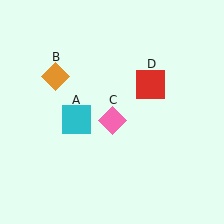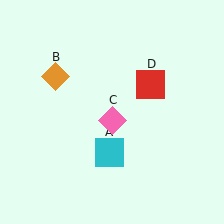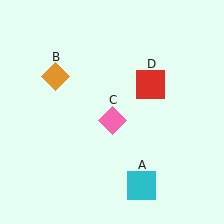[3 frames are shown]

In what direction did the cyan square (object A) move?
The cyan square (object A) moved down and to the right.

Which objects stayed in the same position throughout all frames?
Orange diamond (object B) and pink diamond (object C) and red square (object D) remained stationary.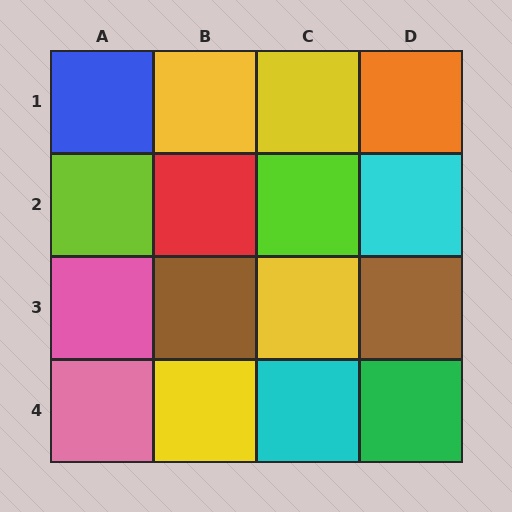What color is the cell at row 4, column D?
Green.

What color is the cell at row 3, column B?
Brown.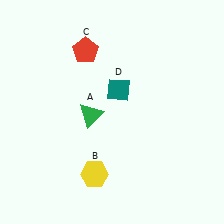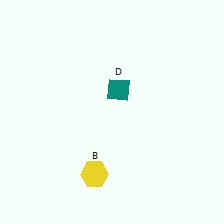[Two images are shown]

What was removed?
The green triangle (A), the red pentagon (C) were removed in Image 2.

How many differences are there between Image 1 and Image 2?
There are 2 differences between the two images.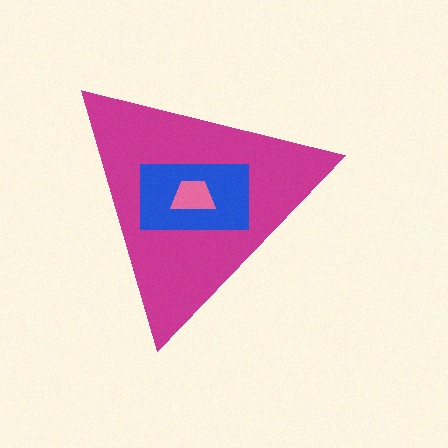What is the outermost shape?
The magenta triangle.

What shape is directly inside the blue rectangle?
The pink trapezoid.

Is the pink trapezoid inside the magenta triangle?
Yes.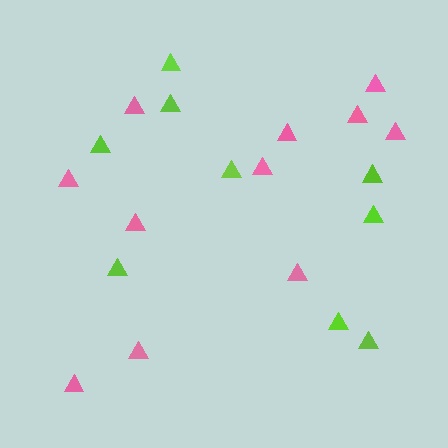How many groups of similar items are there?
There are 2 groups: one group of pink triangles (11) and one group of lime triangles (9).